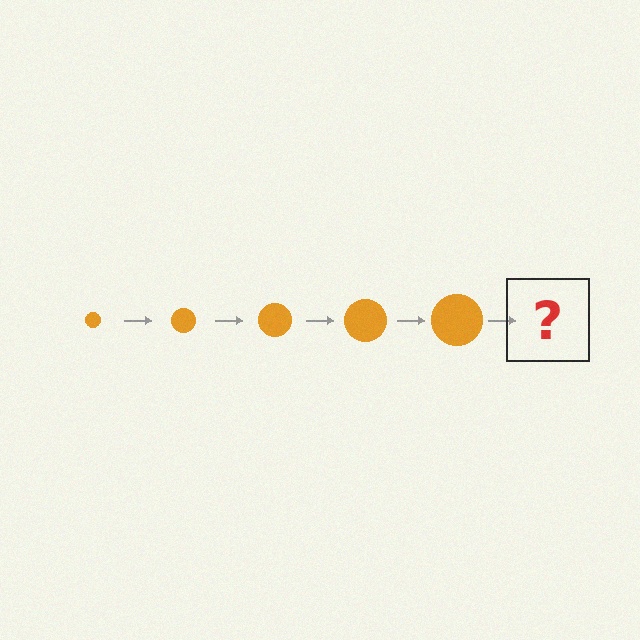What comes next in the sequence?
The next element should be an orange circle, larger than the previous one.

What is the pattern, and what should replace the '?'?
The pattern is that the circle gets progressively larger each step. The '?' should be an orange circle, larger than the previous one.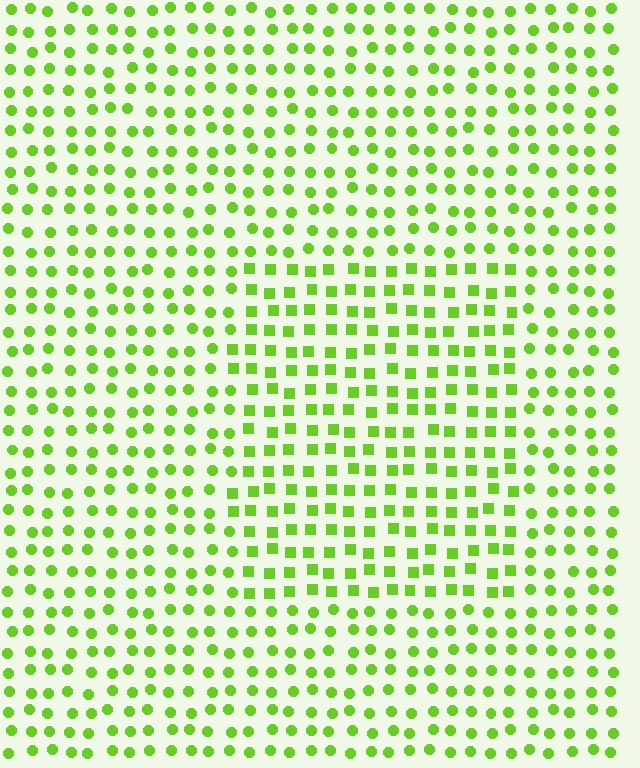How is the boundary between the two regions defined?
The boundary is defined by a change in element shape: squares inside vs. circles outside. All elements share the same color and spacing.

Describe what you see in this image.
The image is filled with small lime elements arranged in a uniform grid. A rectangle-shaped region contains squares, while the surrounding area contains circles. The boundary is defined purely by the change in element shape.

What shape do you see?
I see a rectangle.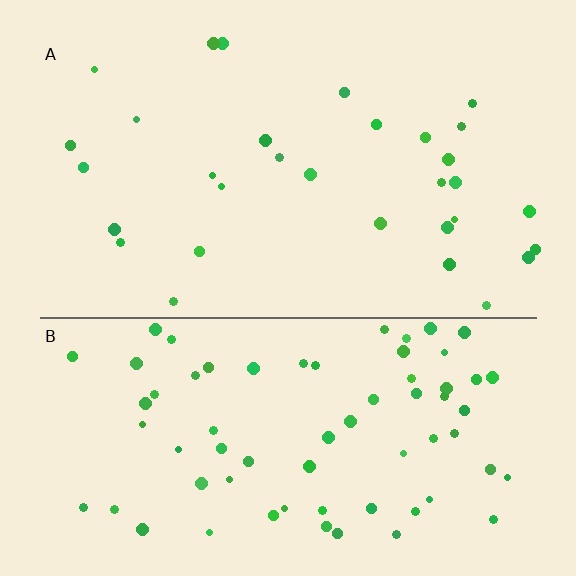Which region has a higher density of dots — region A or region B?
B (the bottom).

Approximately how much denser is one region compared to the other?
Approximately 2.2× — region B over region A.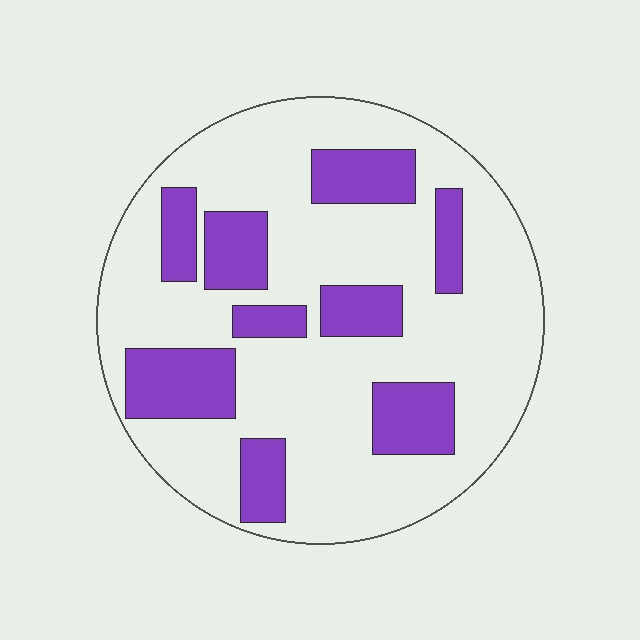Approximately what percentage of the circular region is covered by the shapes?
Approximately 25%.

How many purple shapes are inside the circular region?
9.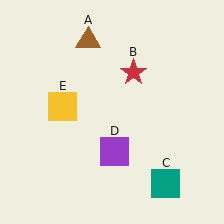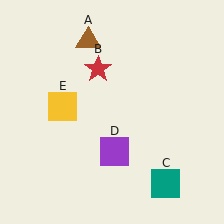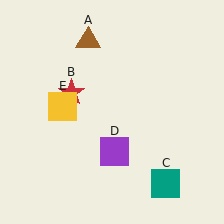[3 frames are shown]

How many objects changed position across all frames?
1 object changed position: red star (object B).